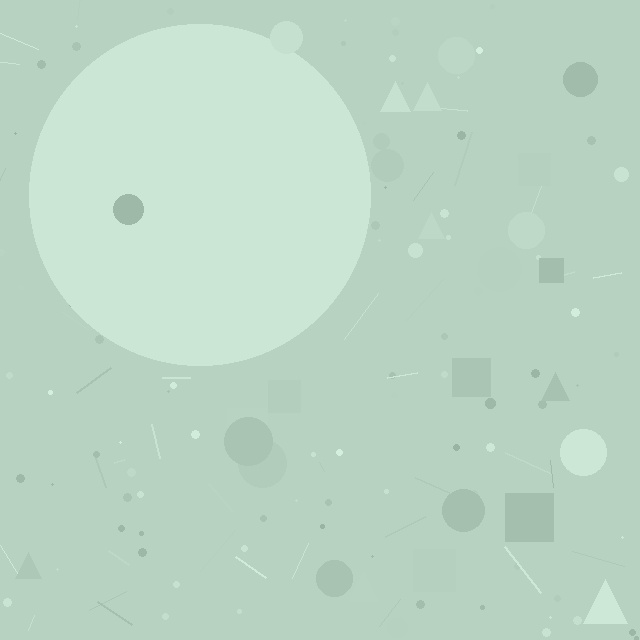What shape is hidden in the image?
A circle is hidden in the image.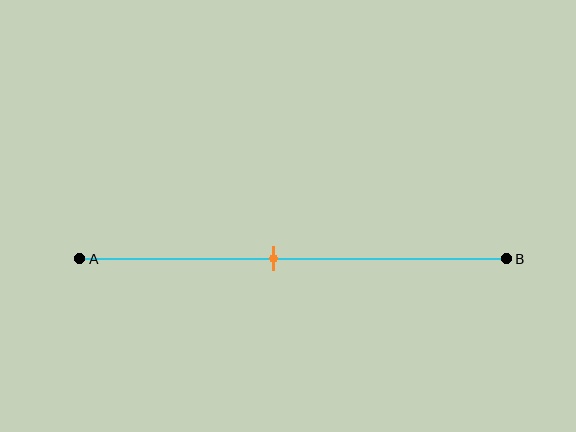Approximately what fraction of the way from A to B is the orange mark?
The orange mark is approximately 45% of the way from A to B.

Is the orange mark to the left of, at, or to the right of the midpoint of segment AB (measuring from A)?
The orange mark is to the left of the midpoint of segment AB.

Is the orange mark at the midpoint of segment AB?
No, the mark is at about 45% from A, not at the 50% midpoint.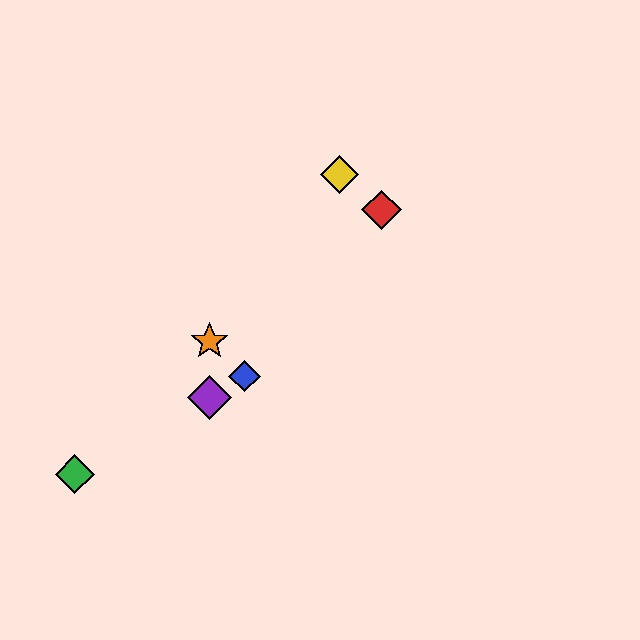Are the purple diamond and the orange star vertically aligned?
Yes, both are at x≈210.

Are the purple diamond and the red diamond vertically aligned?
No, the purple diamond is at x≈210 and the red diamond is at x≈382.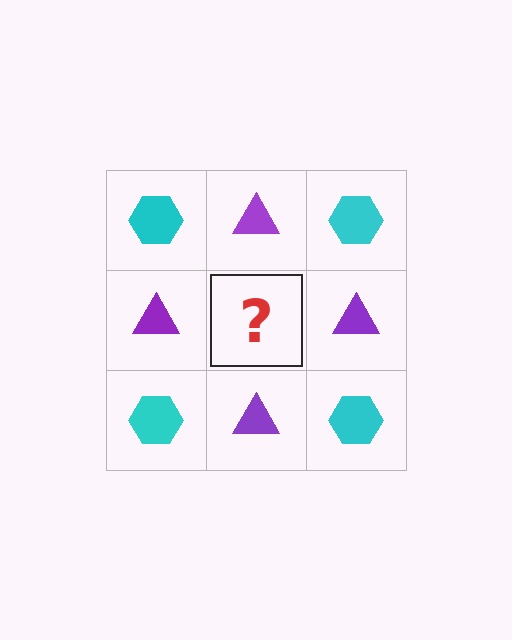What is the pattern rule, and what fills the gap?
The rule is that it alternates cyan hexagon and purple triangle in a checkerboard pattern. The gap should be filled with a cyan hexagon.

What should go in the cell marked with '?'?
The missing cell should contain a cyan hexagon.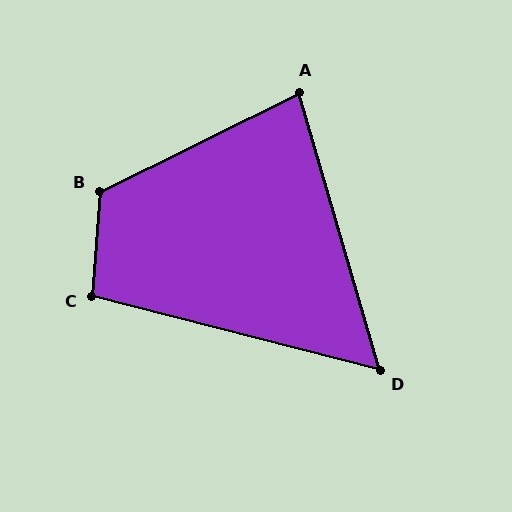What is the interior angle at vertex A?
Approximately 80 degrees (acute).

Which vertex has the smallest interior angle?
D, at approximately 59 degrees.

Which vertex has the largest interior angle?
B, at approximately 121 degrees.